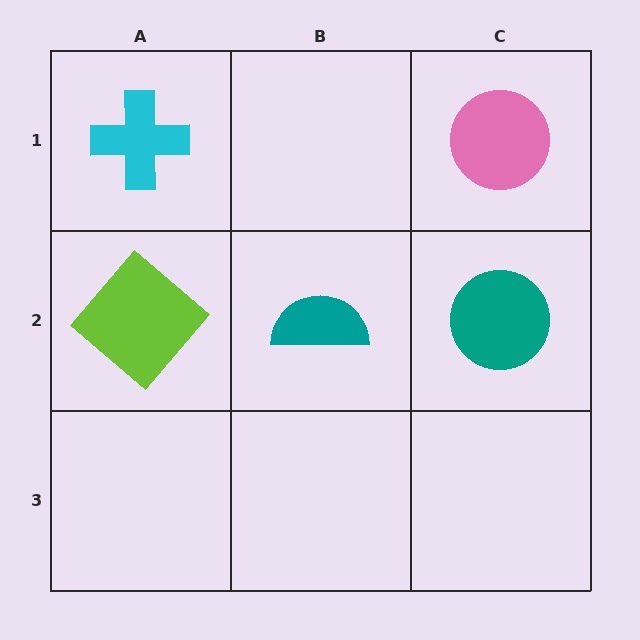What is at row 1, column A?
A cyan cross.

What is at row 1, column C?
A pink circle.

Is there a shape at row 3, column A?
No, that cell is empty.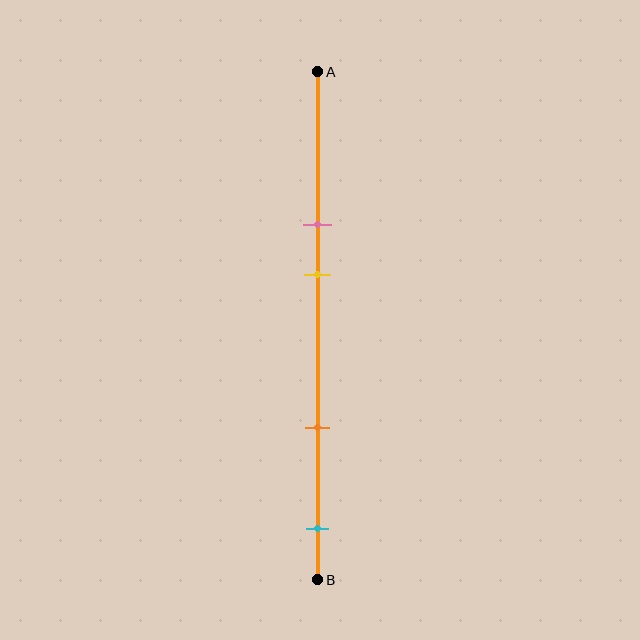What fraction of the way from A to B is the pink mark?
The pink mark is approximately 30% (0.3) of the way from A to B.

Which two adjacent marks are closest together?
The pink and yellow marks are the closest adjacent pair.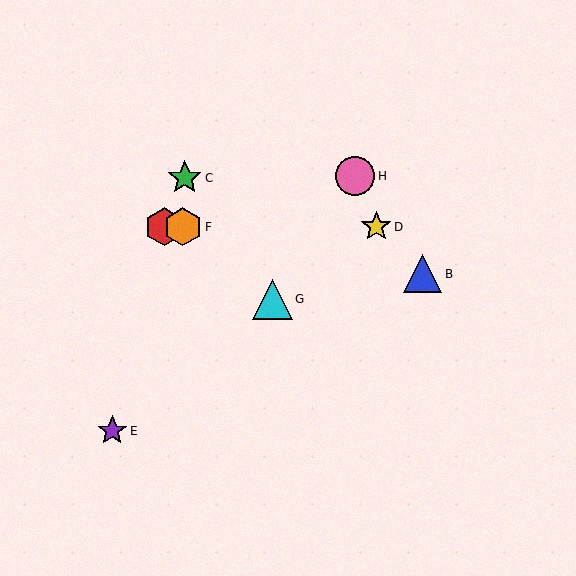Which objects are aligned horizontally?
Objects A, D, F are aligned horizontally.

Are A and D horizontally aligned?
Yes, both are at y≈227.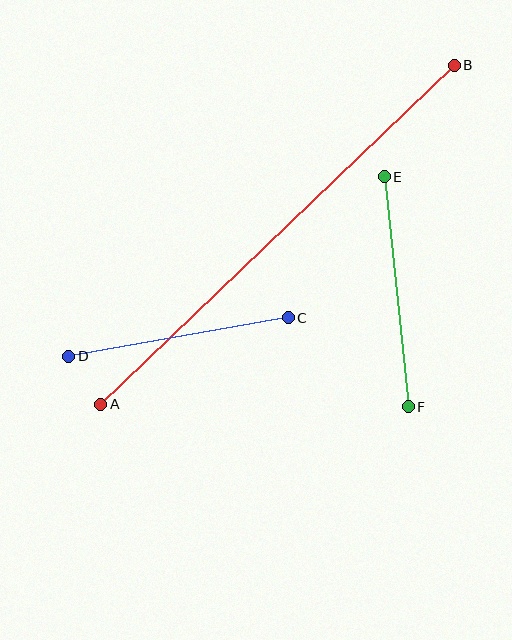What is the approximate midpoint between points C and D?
The midpoint is at approximately (178, 337) pixels.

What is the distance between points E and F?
The distance is approximately 232 pixels.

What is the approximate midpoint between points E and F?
The midpoint is at approximately (396, 292) pixels.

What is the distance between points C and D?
The distance is approximately 223 pixels.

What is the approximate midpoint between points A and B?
The midpoint is at approximately (278, 235) pixels.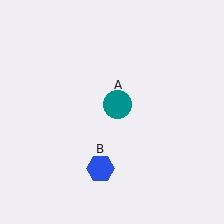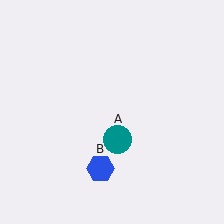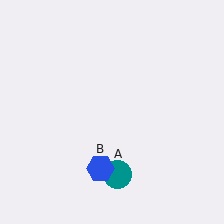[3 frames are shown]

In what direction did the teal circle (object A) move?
The teal circle (object A) moved down.